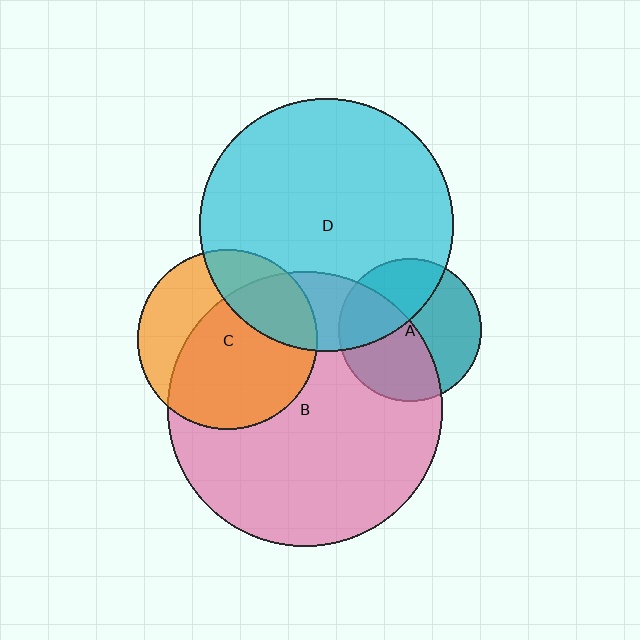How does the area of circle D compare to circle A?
Approximately 3.1 times.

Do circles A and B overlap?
Yes.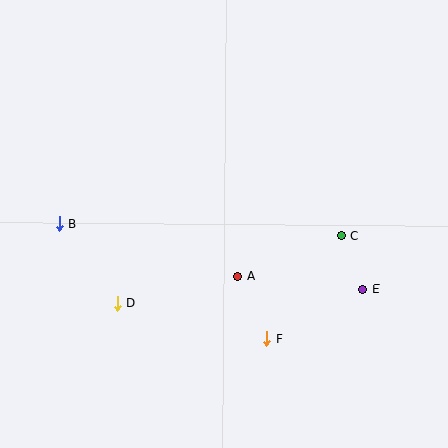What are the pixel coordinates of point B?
Point B is at (59, 223).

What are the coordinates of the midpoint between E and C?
The midpoint between E and C is at (352, 262).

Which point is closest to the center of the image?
Point A at (237, 276) is closest to the center.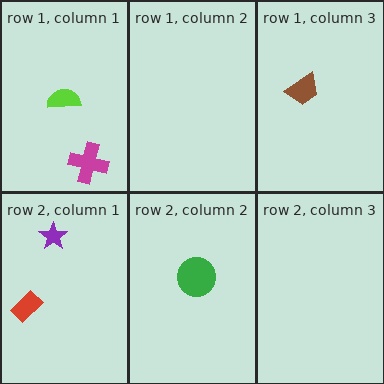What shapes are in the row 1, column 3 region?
The brown trapezoid.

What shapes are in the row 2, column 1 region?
The purple star, the red rectangle.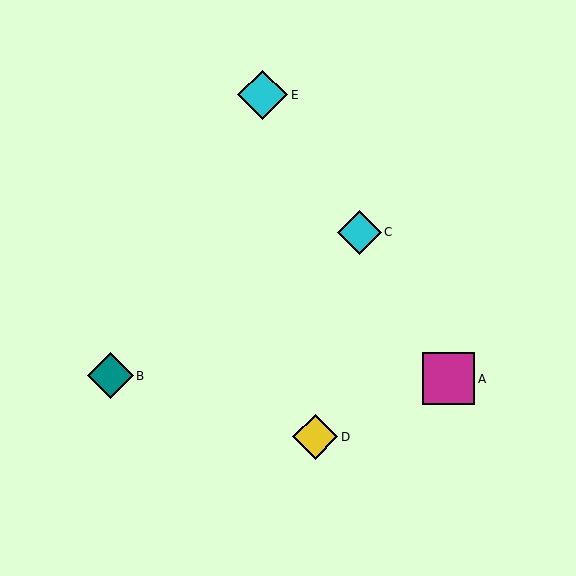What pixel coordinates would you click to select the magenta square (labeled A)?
Click at (449, 379) to select the magenta square A.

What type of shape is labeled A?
Shape A is a magenta square.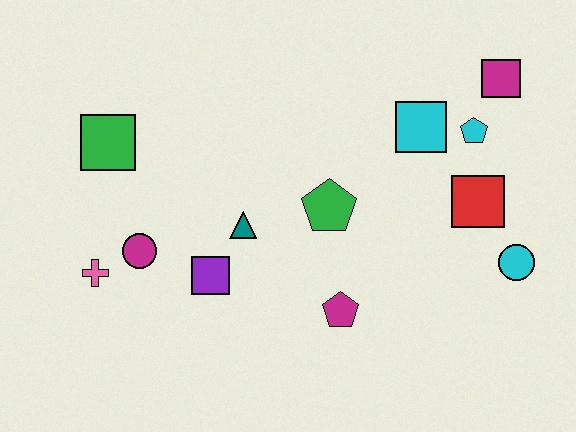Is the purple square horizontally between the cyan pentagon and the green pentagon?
No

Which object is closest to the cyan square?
The cyan pentagon is closest to the cyan square.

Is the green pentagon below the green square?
Yes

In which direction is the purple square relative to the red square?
The purple square is to the left of the red square.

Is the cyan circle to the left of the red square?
No